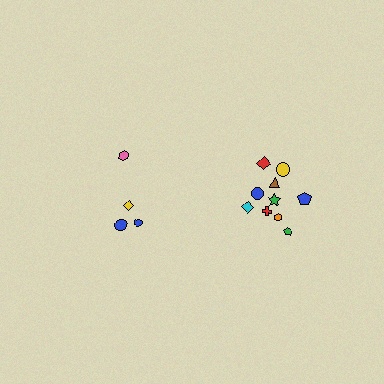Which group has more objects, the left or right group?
The right group.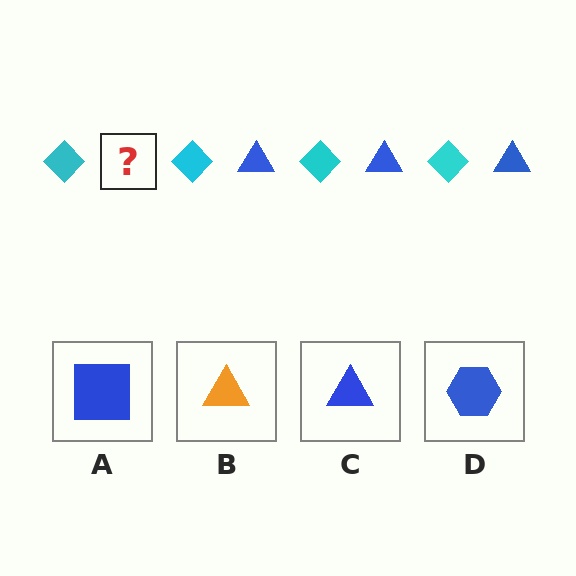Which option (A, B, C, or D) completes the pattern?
C.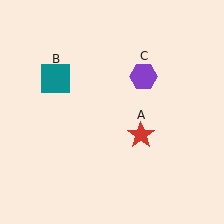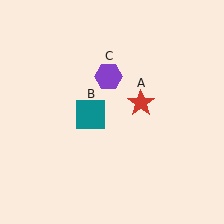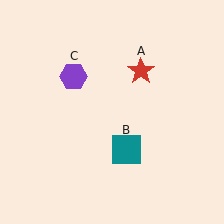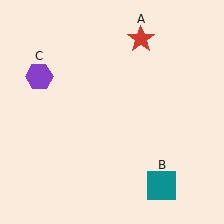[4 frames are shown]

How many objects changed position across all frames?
3 objects changed position: red star (object A), teal square (object B), purple hexagon (object C).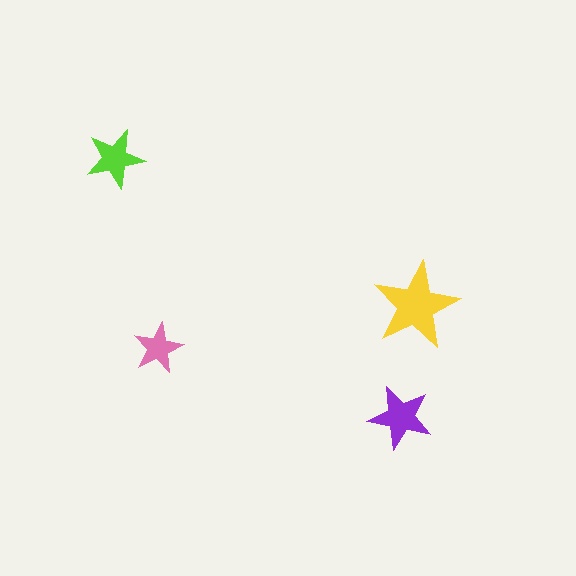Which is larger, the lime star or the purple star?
The purple one.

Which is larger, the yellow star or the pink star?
The yellow one.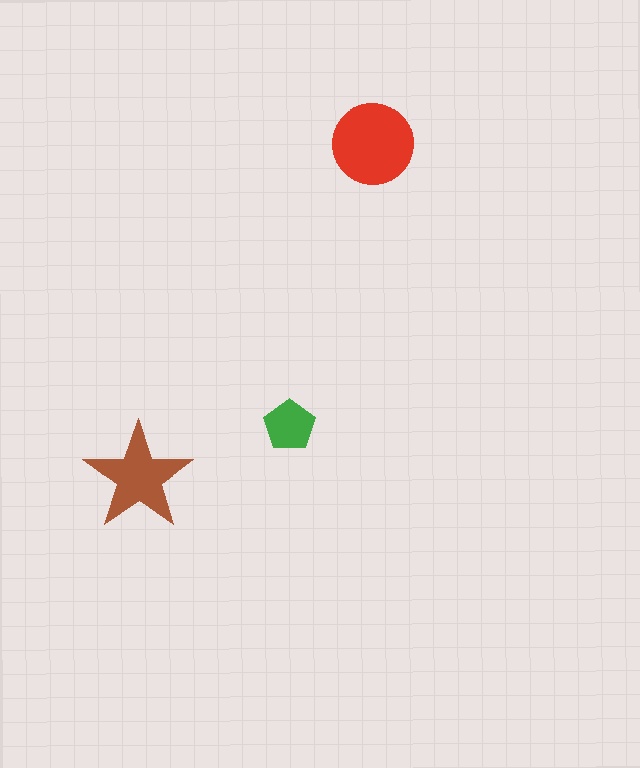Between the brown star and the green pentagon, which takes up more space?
The brown star.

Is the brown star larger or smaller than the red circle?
Smaller.